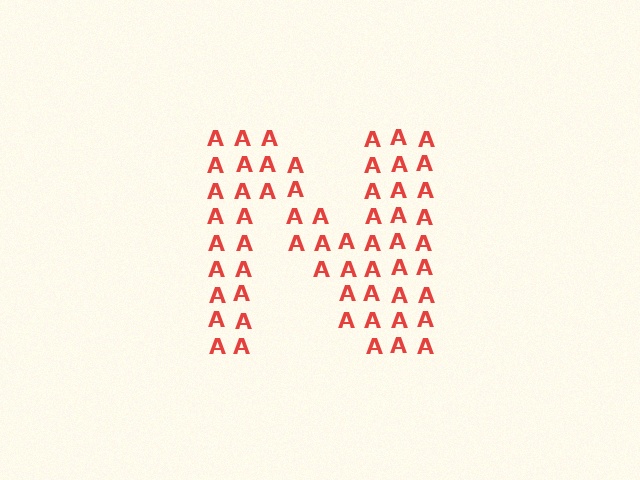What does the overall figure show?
The overall figure shows the letter N.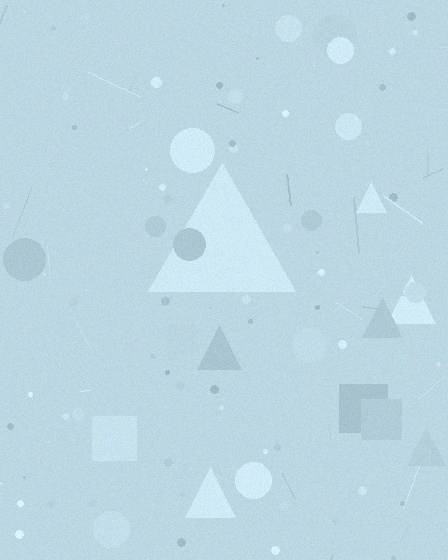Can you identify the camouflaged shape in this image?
The camouflaged shape is a triangle.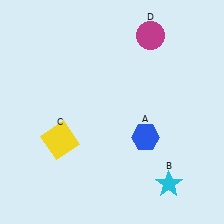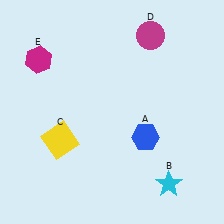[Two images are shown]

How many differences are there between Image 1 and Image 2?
There is 1 difference between the two images.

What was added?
A magenta hexagon (E) was added in Image 2.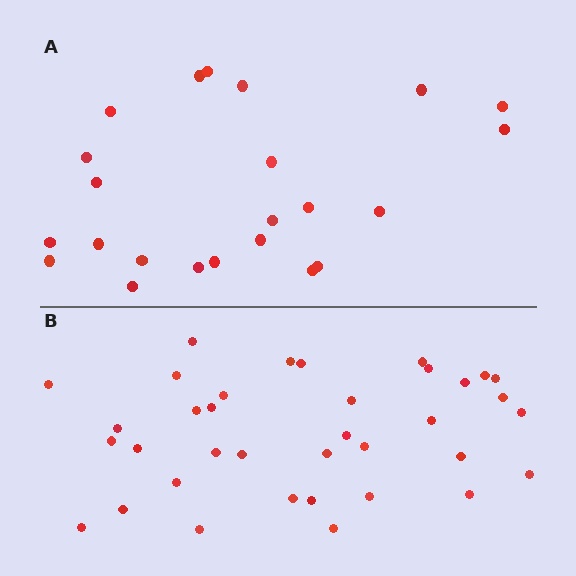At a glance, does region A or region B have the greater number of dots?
Region B (the bottom region) has more dots.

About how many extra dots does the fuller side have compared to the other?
Region B has approximately 15 more dots than region A.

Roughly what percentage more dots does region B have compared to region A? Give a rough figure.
About 55% more.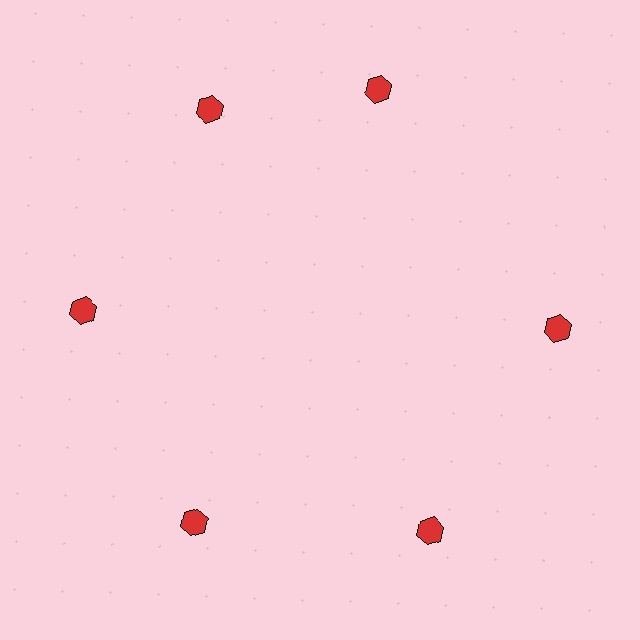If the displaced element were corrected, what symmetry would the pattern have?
It would have 6-fold rotational symmetry — the pattern would map onto itself every 60 degrees.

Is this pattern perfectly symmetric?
No. The 6 red hexagons are arranged in a ring, but one element near the 1 o'clock position is rotated out of alignment along the ring, breaking the 6-fold rotational symmetry.